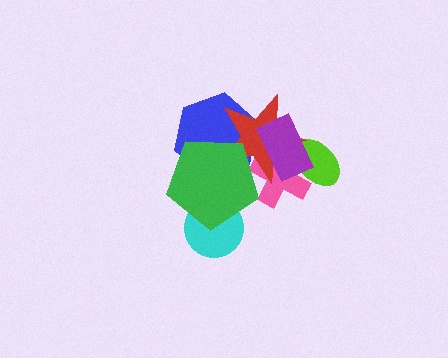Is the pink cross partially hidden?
Yes, it is partially covered by another shape.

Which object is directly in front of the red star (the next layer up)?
The purple rectangle is directly in front of the red star.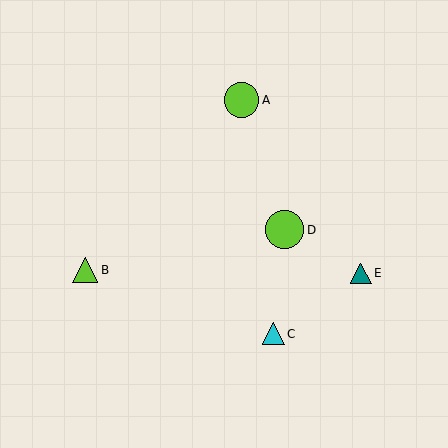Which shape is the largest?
The lime circle (labeled D) is the largest.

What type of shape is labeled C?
Shape C is a cyan triangle.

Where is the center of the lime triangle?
The center of the lime triangle is at (85, 270).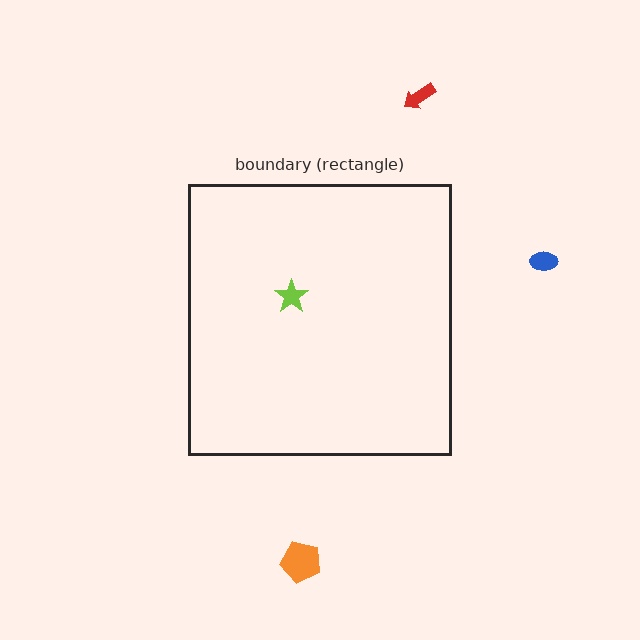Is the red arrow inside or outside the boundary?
Outside.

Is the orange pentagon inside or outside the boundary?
Outside.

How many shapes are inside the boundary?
1 inside, 3 outside.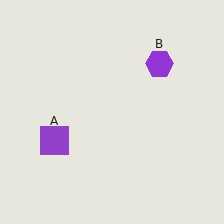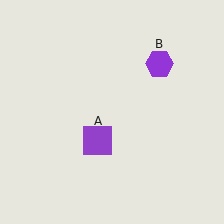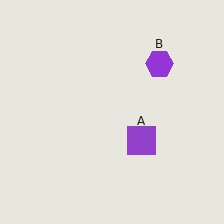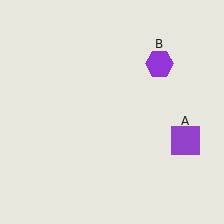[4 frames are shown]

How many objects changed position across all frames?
1 object changed position: purple square (object A).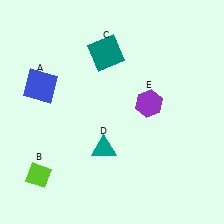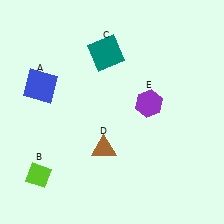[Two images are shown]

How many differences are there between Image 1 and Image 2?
There is 1 difference between the two images.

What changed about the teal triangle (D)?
In Image 1, D is teal. In Image 2, it changed to brown.